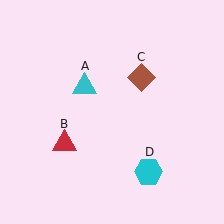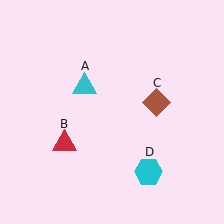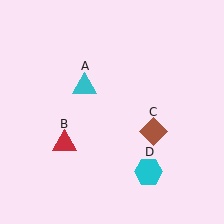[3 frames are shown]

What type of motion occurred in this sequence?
The brown diamond (object C) rotated clockwise around the center of the scene.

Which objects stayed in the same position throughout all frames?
Cyan triangle (object A) and red triangle (object B) and cyan hexagon (object D) remained stationary.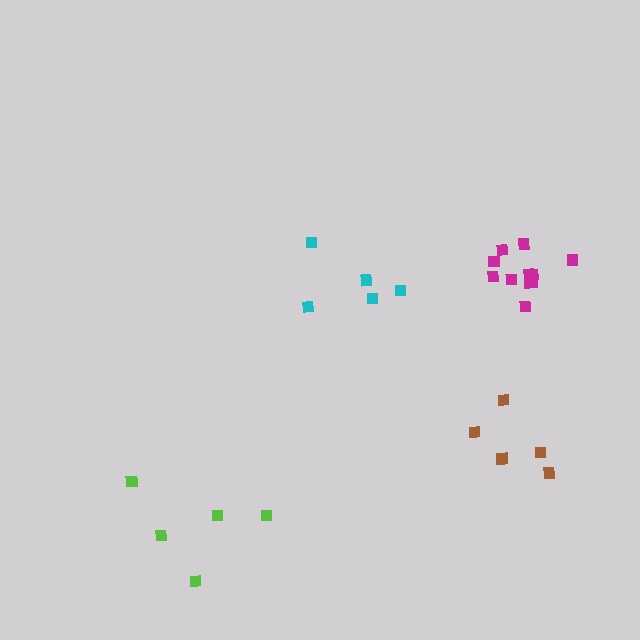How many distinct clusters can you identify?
There are 4 distinct clusters.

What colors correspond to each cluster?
The clusters are colored: magenta, cyan, brown, lime.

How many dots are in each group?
Group 1: 11 dots, Group 2: 5 dots, Group 3: 5 dots, Group 4: 5 dots (26 total).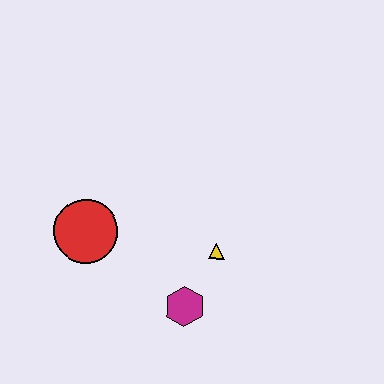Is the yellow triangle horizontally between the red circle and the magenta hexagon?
No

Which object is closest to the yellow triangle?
The magenta hexagon is closest to the yellow triangle.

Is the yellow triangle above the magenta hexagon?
Yes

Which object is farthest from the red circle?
The yellow triangle is farthest from the red circle.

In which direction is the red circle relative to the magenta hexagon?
The red circle is to the left of the magenta hexagon.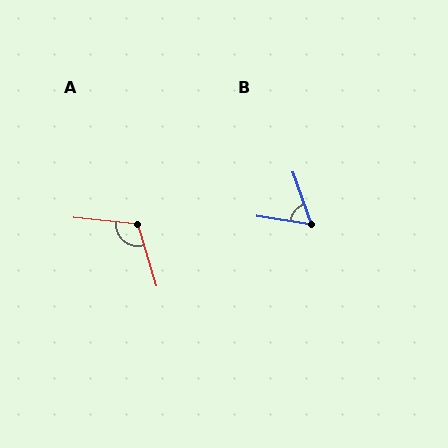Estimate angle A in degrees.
Approximately 112 degrees.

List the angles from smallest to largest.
B (61°), A (112°).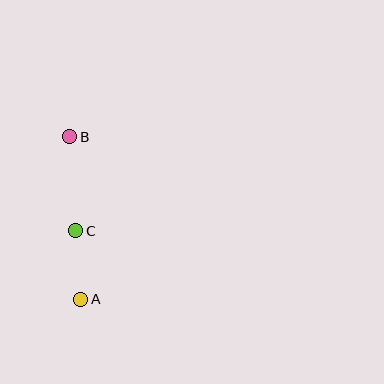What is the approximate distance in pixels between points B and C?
The distance between B and C is approximately 94 pixels.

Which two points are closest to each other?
Points A and C are closest to each other.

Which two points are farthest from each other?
Points A and B are farthest from each other.